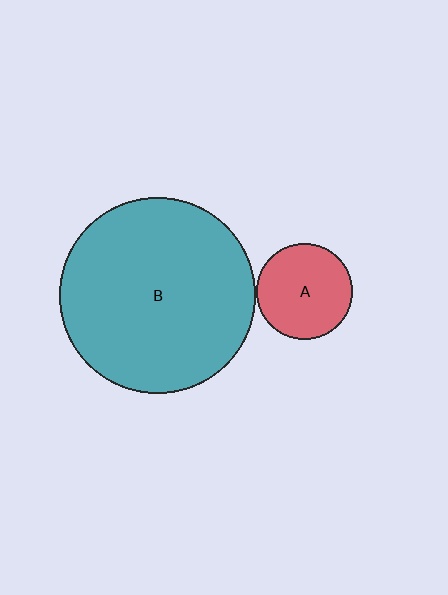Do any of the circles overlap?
No, none of the circles overlap.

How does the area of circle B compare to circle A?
Approximately 4.2 times.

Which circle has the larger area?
Circle B (teal).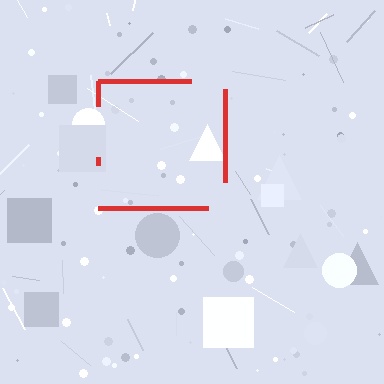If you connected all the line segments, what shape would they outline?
They would outline a square.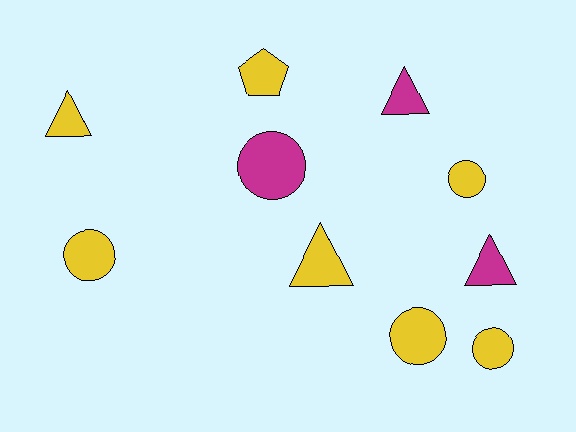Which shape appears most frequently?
Circle, with 5 objects.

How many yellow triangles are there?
There are 2 yellow triangles.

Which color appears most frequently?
Yellow, with 7 objects.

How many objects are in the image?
There are 10 objects.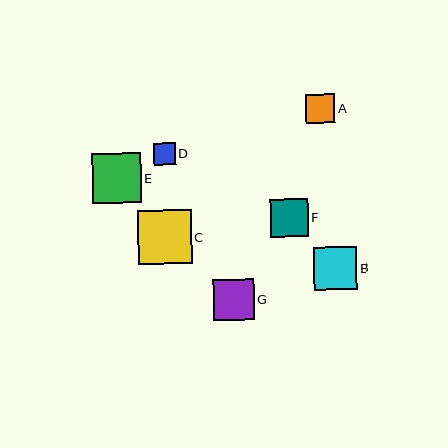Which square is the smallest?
Square D is the smallest with a size of approximately 22 pixels.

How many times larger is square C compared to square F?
Square C is approximately 1.4 times the size of square F.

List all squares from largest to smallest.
From largest to smallest: C, E, B, G, F, A, D.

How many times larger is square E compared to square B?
Square E is approximately 1.1 times the size of square B.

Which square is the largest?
Square C is the largest with a size of approximately 54 pixels.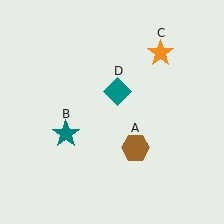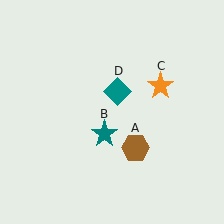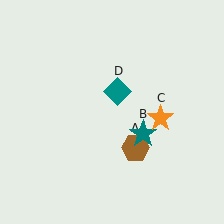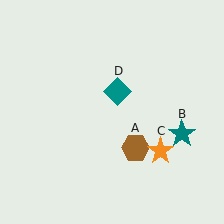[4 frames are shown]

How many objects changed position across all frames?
2 objects changed position: teal star (object B), orange star (object C).